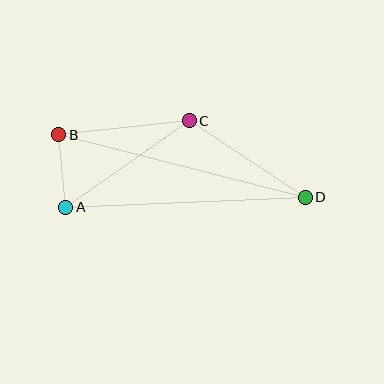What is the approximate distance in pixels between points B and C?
The distance between B and C is approximately 131 pixels.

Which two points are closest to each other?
Points A and B are closest to each other.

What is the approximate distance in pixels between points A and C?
The distance between A and C is approximately 151 pixels.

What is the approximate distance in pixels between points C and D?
The distance between C and D is approximately 139 pixels.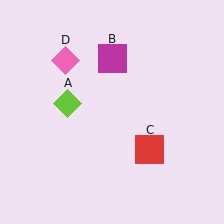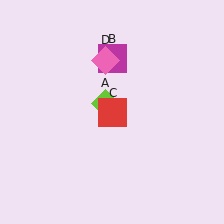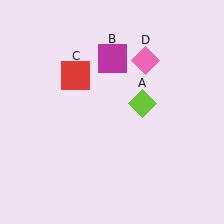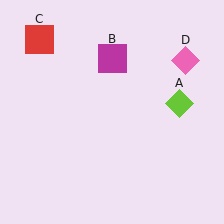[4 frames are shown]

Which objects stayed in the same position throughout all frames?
Magenta square (object B) remained stationary.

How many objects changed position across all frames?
3 objects changed position: lime diamond (object A), red square (object C), pink diamond (object D).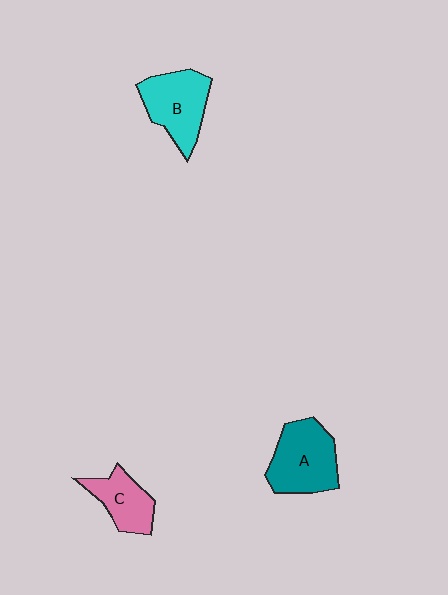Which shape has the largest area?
Shape A (teal).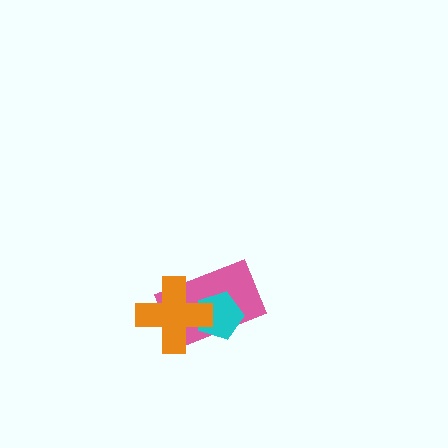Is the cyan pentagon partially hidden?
Yes, it is partially covered by another shape.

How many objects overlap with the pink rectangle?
2 objects overlap with the pink rectangle.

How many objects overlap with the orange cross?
2 objects overlap with the orange cross.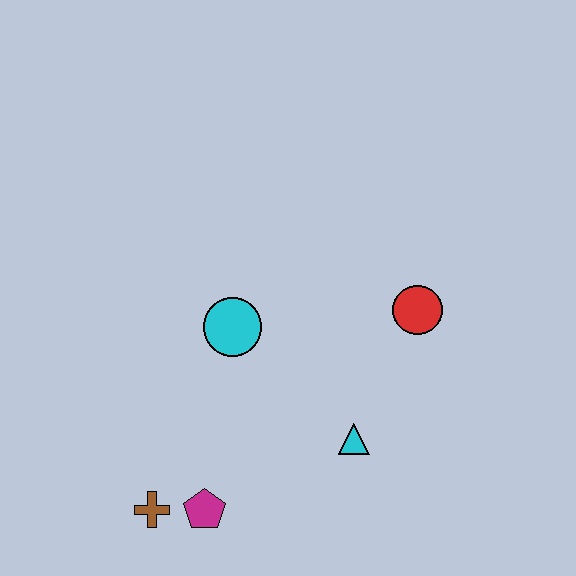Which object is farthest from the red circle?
The brown cross is farthest from the red circle.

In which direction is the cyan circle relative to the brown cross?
The cyan circle is above the brown cross.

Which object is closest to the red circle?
The cyan triangle is closest to the red circle.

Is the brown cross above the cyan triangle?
No